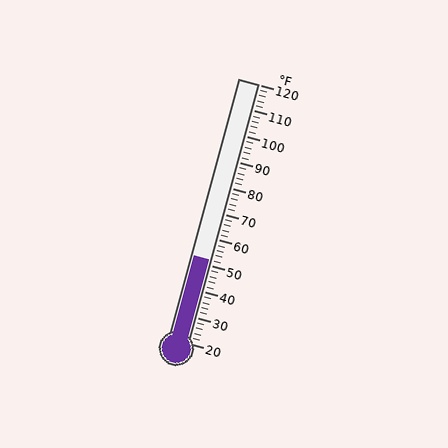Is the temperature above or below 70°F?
The temperature is below 70°F.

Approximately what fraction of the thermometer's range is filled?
The thermometer is filled to approximately 30% of its range.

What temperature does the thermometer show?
The thermometer shows approximately 52°F.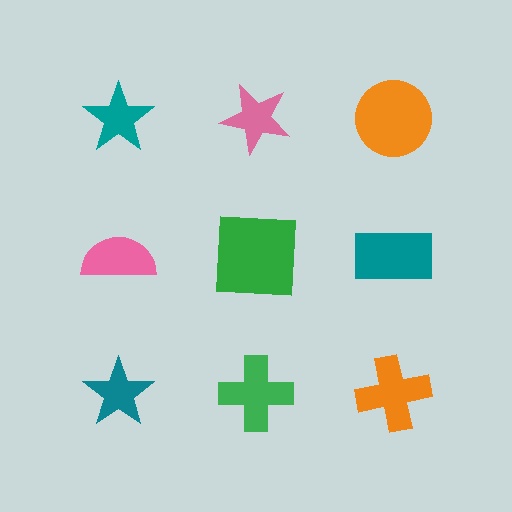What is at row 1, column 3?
An orange circle.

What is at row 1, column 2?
A pink star.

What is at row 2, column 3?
A teal rectangle.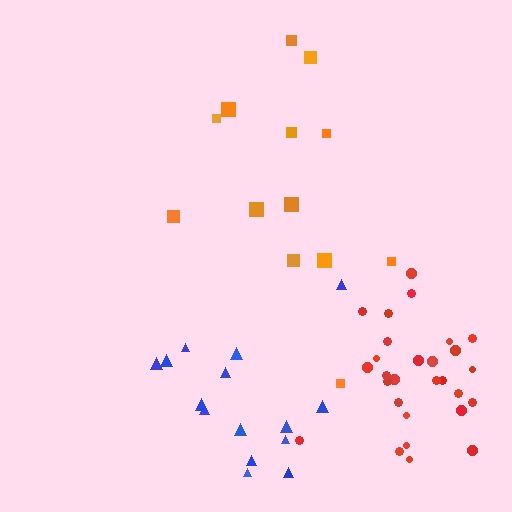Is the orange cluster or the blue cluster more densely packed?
Blue.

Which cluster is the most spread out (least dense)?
Orange.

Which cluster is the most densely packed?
Red.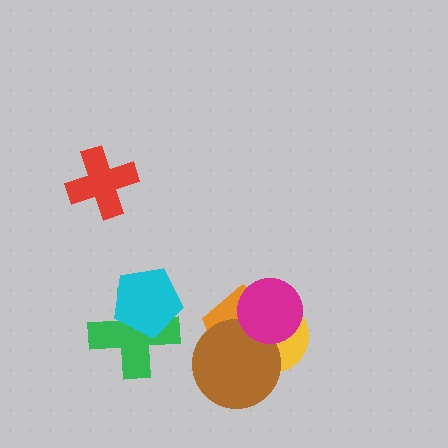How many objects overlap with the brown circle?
3 objects overlap with the brown circle.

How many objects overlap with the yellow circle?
3 objects overlap with the yellow circle.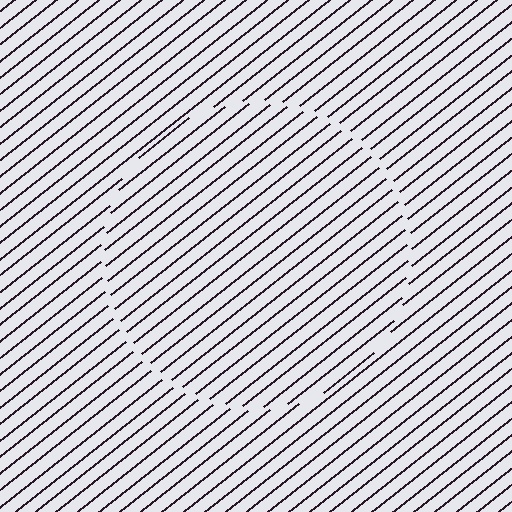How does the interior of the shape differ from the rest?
The interior of the shape contains the same grating, shifted by half a period — the contour is defined by the phase discontinuity where line-ends from the inner and outer gratings abut.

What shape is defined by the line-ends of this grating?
An illusory circle. The interior of the shape contains the same grating, shifted by half a period — the contour is defined by the phase discontinuity where line-ends from the inner and outer gratings abut.